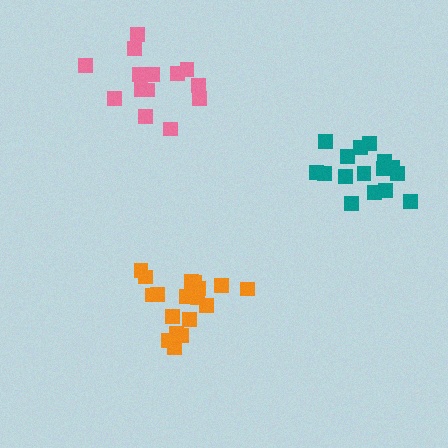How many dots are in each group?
Group 1: 14 dots, Group 2: 18 dots, Group 3: 16 dots (48 total).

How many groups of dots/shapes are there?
There are 3 groups.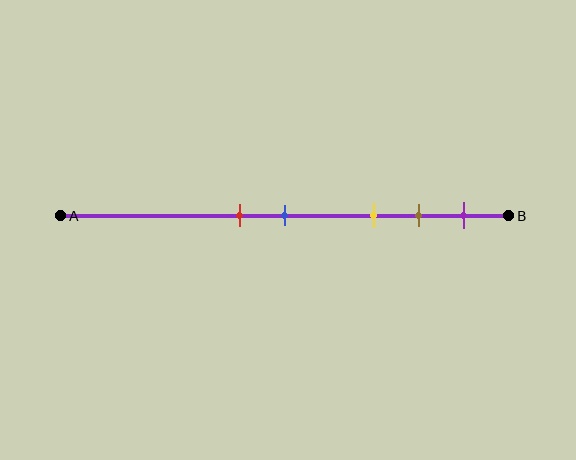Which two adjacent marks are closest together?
The red and blue marks are the closest adjacent pair.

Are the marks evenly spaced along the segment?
No, the marks are not evenly spaced.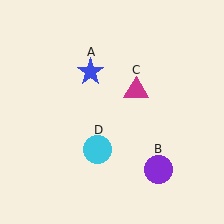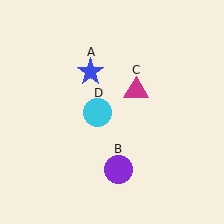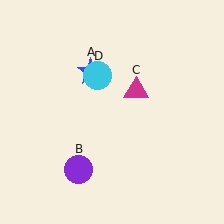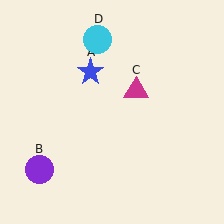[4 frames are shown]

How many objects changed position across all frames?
2 objects changed position: purple circle (object B), cyan circle (object D).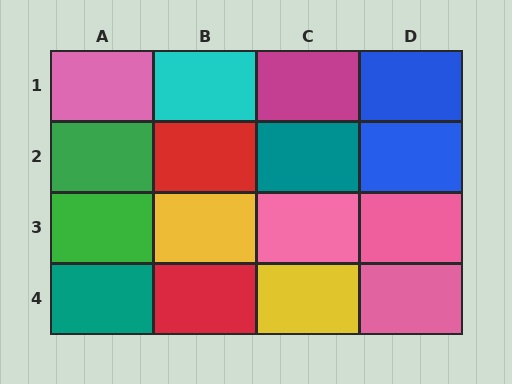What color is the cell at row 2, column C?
Teal.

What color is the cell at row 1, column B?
Cyan.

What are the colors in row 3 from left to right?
Green, yellow, pink, pink.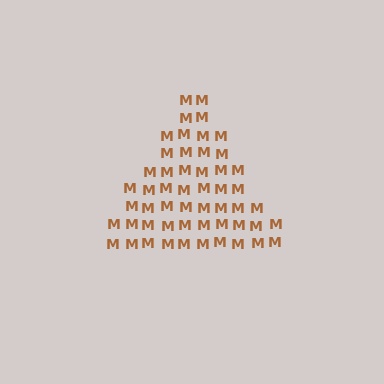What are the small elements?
The small elements are letter M's.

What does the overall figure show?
The overall figure shows a triangle.